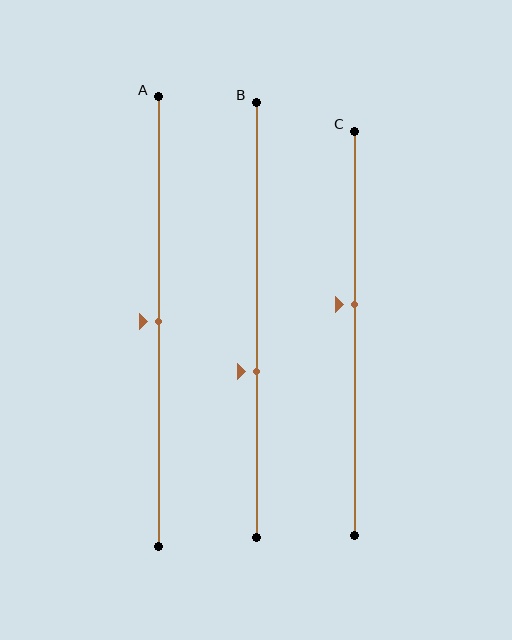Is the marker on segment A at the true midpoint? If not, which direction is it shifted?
Yes, the marker on segment A is at the true midpoint.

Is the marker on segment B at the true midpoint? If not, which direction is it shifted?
No, the marker on segment B is shifted downward by about 12% of the segment length.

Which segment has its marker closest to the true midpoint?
Segment A has its marker closest to the true midpoint.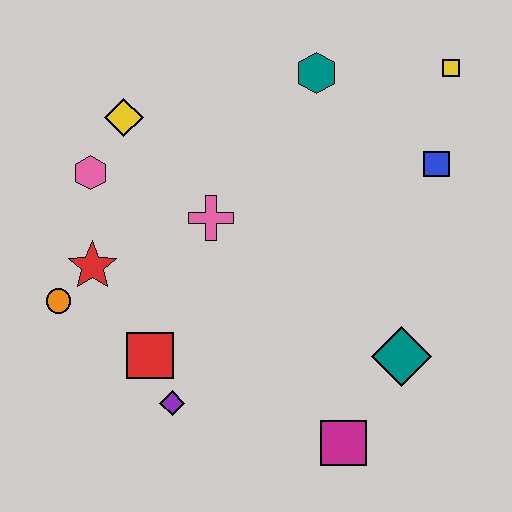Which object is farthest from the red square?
The yellow square is farthest from the red square.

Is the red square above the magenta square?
Yes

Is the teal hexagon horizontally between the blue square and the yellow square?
No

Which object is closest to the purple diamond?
The red square is closest to the purple diamond.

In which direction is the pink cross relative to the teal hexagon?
The pink cross is below the teal hexagon.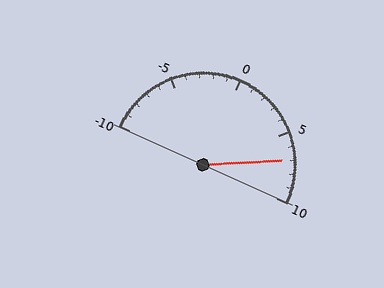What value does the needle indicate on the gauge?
The needle indicates approximately 7.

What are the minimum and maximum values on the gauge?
The gauge ranges from -10 to 10.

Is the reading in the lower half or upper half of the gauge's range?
The reading is in the upper half of the range (-10 to 10).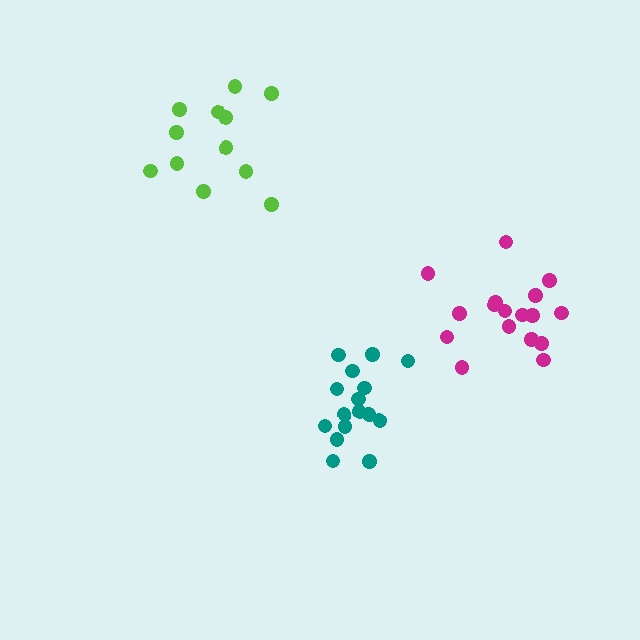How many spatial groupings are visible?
There are 3 spatial groupings.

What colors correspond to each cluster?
The clusters are colored: lime, teal, magenta.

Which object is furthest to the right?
The magenta cluster is rightmost.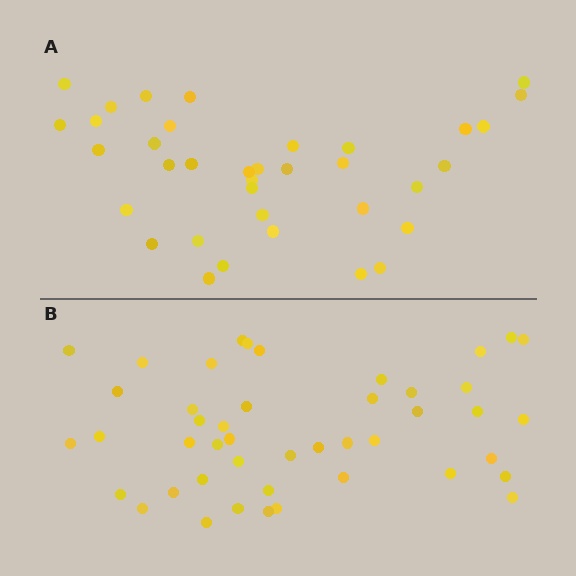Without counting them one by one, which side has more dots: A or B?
Region B (the bottom region) has more dots.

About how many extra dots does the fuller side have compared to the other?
Region B has roughly 8 or so more dots than region A.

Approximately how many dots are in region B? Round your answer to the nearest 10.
About 40 dots. (The exact count is 45, which rounds to 40.)